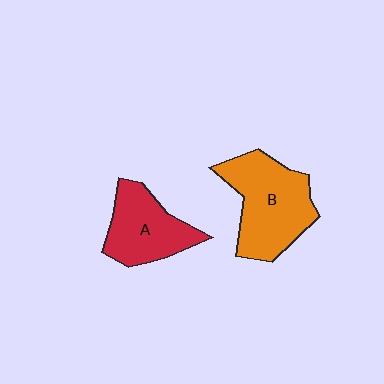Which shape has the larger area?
Shape B (orange).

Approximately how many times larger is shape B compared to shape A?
Approximately 1.4 times.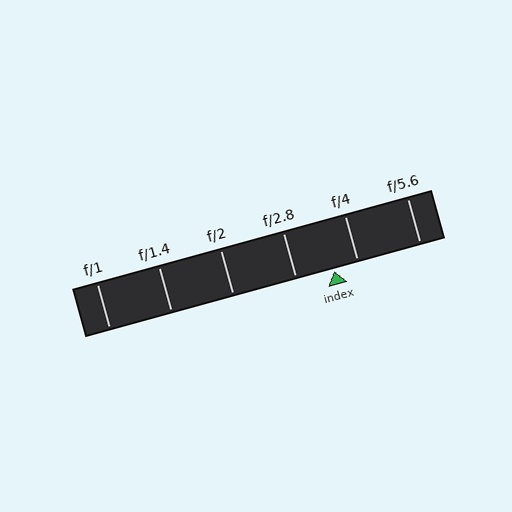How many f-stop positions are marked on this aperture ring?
There are 6 f-stop positions marked.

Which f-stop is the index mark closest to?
The index mark is closest to f/4.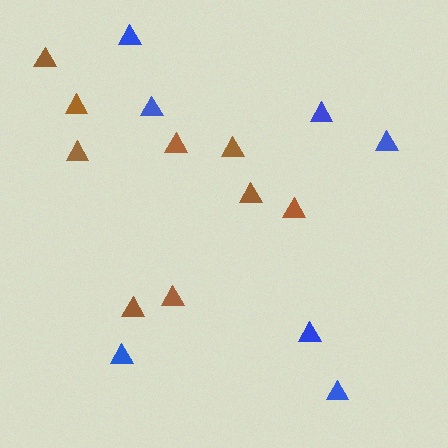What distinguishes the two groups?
There are 2 groups: one group of brown triangles (9) and one group of blue triangles (7).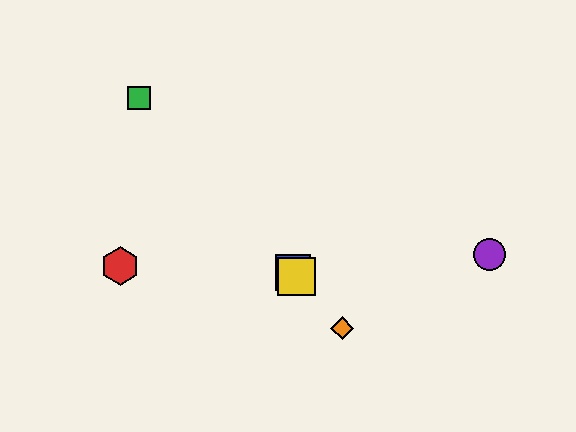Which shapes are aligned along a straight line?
The blue square, the green square, the yellow square, the orange diamond are aligned along a straight line.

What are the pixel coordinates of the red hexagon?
The red hexagon is at (120, 266).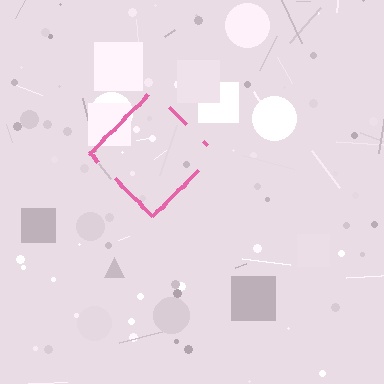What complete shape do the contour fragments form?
The contour fragments form a diamond.